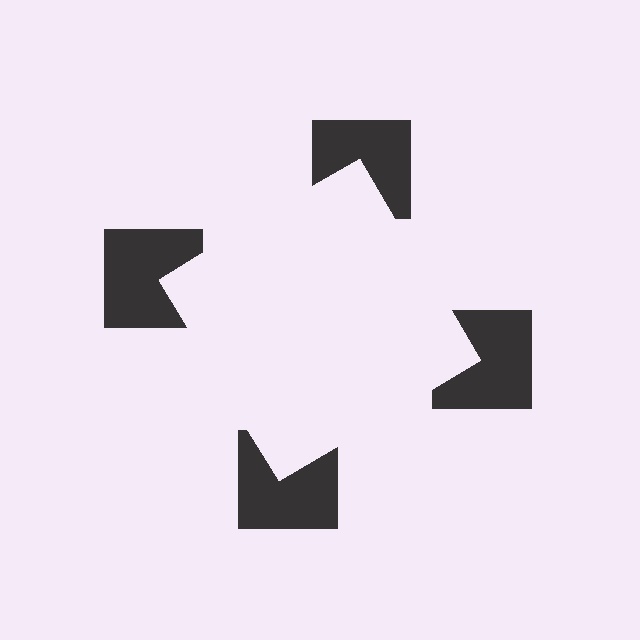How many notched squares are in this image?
There are 4 — one at each vertex of the illusory square.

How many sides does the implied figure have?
4 sides.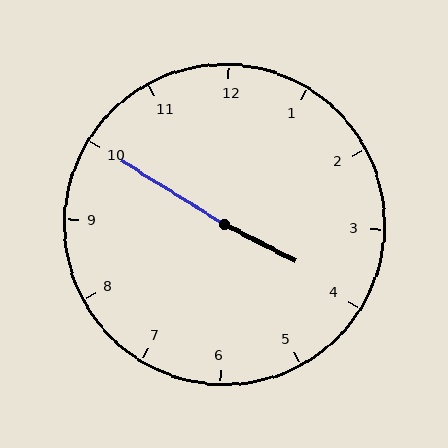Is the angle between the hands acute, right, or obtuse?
It is obtuse.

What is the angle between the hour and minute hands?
Approximately 175 degrees.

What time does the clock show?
3:50.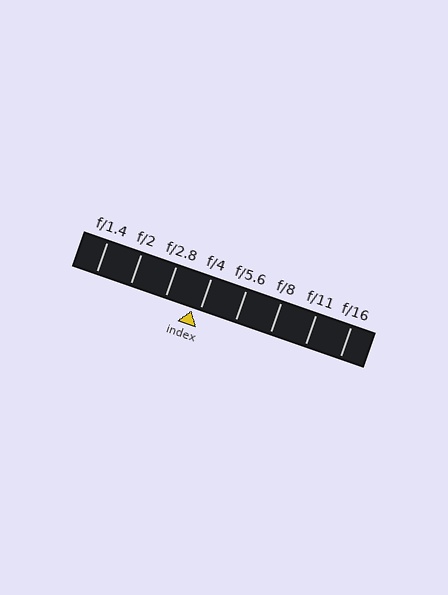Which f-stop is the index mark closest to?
The index mark is closest to f/4.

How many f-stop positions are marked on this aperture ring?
There are 8 f-stop positions marked.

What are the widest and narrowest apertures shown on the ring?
The widest aperture shown is f/1.4 and the narrowest is f/16.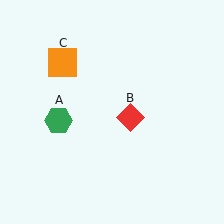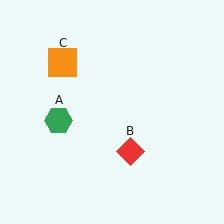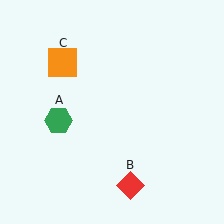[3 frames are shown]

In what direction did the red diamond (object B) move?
The red diamond (object B) moved down.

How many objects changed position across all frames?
1 object changed position: red diamond (object B).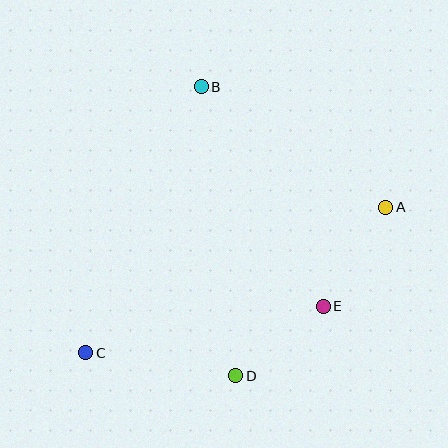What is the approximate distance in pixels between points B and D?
The distance between B and D is approximately 291 pixels.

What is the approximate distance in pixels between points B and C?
The distance between B and C is approximately 290 pixels.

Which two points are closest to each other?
Points D and E are closest to each other.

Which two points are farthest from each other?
Points A and C are farthest from each other.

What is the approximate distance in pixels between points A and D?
The distance between A and D is approximately 226 pixels.